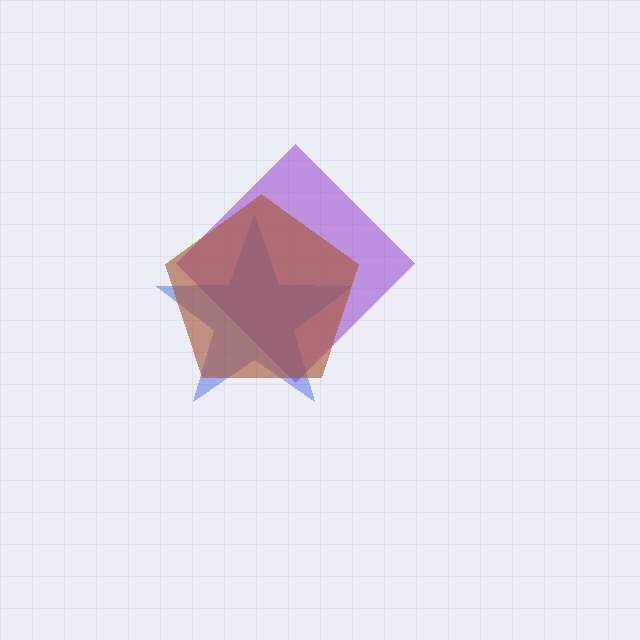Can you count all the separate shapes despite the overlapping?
Yes, there are 3 separate shapes.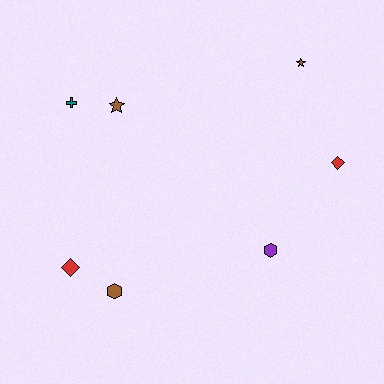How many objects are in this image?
There are 7 objects.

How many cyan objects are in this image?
There are no cyan objects.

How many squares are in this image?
There are no squares.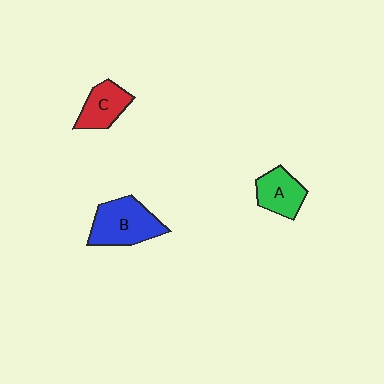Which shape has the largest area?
Shape B (blue).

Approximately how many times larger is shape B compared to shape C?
Approximately 1.5 times.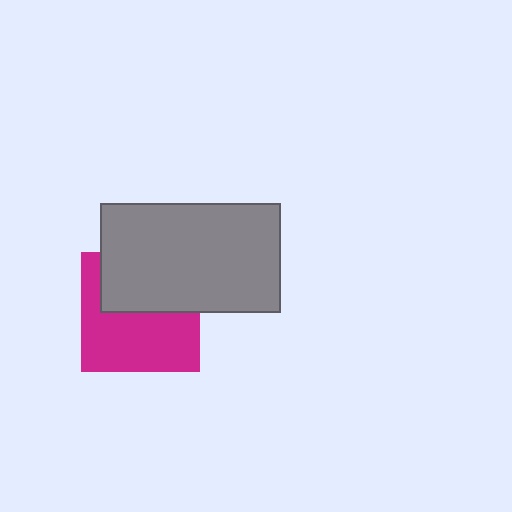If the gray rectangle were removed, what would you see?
You would see the complete magenta square.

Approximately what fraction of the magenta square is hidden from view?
Roughly 44% of the magenta square is hidden behind the gray rectangle.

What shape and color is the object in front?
The object in front is a gray rectangle.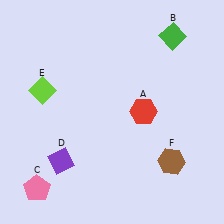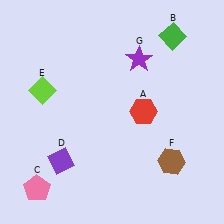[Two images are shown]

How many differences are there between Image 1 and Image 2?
There is 1 difference between the two images.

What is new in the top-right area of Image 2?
A purple star (G) was added in the top-right area of Image 2.